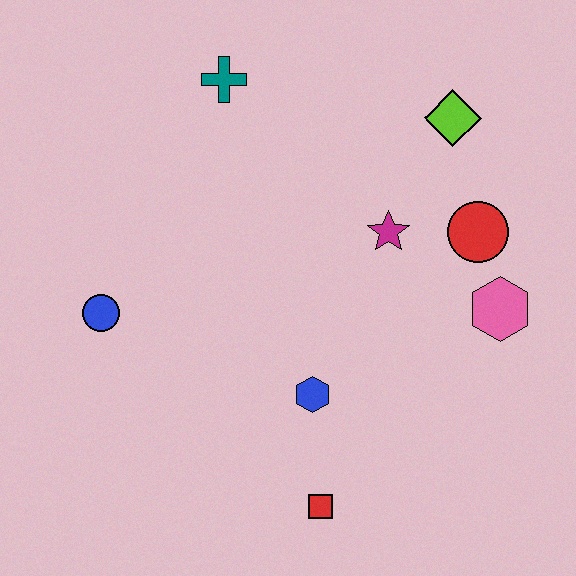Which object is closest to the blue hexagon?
The red square is closest to the blue hexagon.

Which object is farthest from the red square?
The teal cross is farthest from the red square.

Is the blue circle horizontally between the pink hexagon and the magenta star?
No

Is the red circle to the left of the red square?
No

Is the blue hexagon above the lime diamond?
No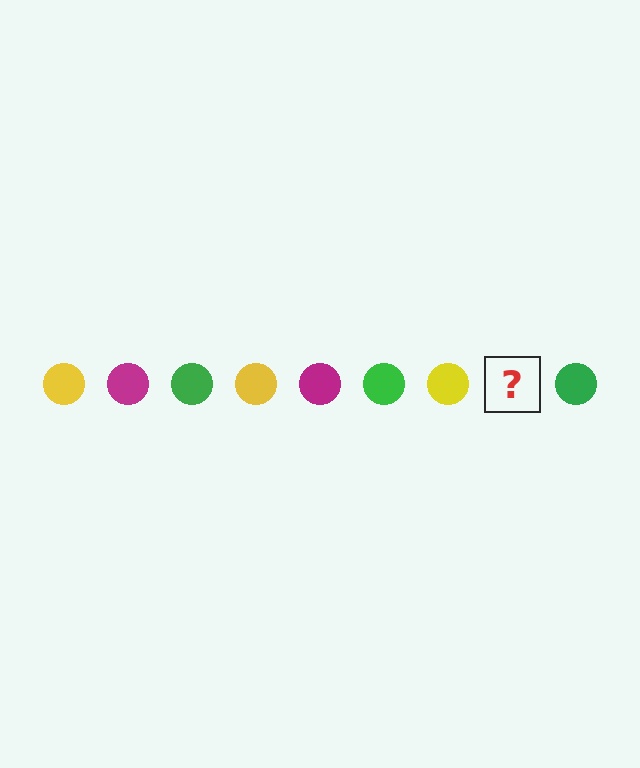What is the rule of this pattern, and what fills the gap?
The rule is that the pattern cycles through yellow, magenta, green circles. The gap should be filled with a magenta circle.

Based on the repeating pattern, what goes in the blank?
The blank should be a magenta circle.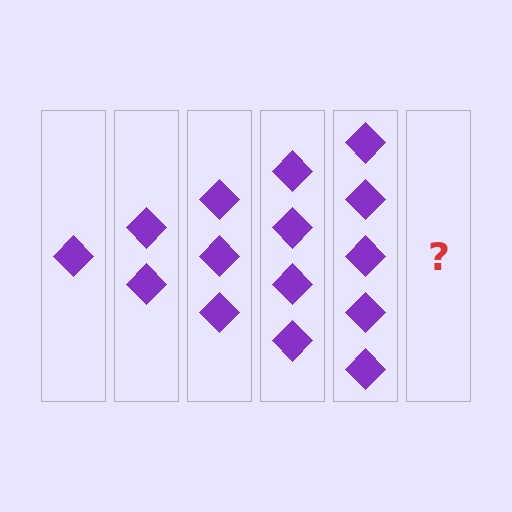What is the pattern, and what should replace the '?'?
The pattern is that each step adds one more diamond. The '?' should be 6 diamonds.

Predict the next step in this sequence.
The next step is 6 diamonds.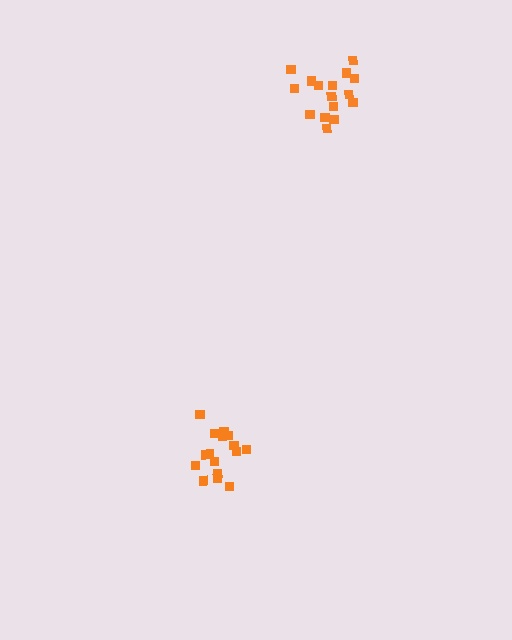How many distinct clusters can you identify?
There are 2 distinct clusters.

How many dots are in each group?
Group 1: 16 dots, Group 2: 16 dots (32 total).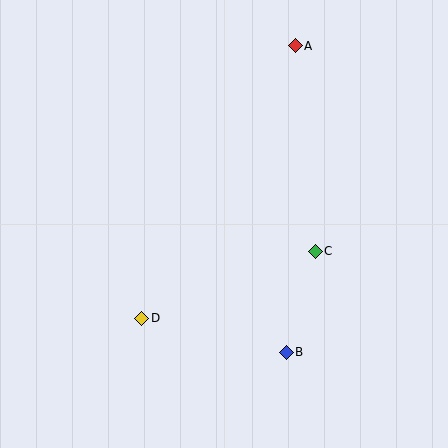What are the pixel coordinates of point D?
Point D is at (142, 318).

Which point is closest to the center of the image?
Point C at (315, 251) is closest to the center.